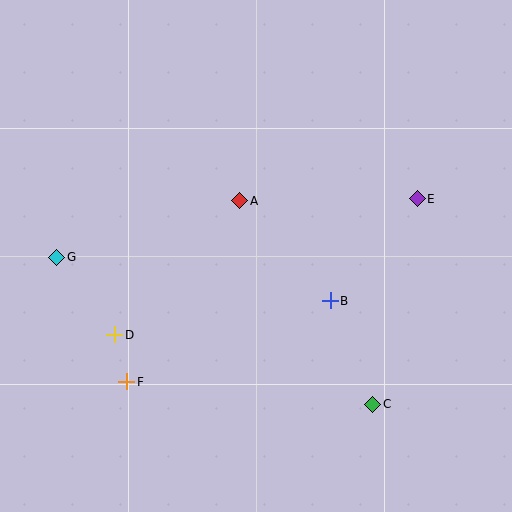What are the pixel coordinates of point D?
Point D is at (115, 335).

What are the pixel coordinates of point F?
Point F is at (127, 382).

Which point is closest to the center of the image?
Point A at (240, 201) is closest to the center.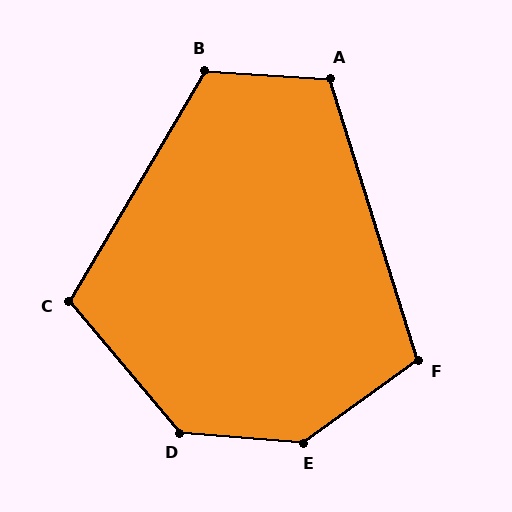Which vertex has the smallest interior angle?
F, at approximately 108 degrees.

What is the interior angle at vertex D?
Approximately 135 degrees (obtuse).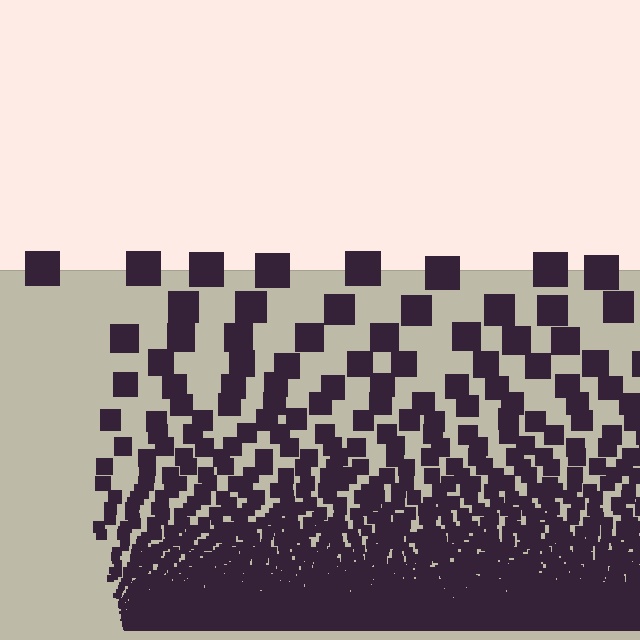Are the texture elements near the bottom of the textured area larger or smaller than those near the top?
Smaller. The gradient is inverted — elements near the bottom are smaller and denser.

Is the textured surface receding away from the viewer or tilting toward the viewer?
The surface appears to tilt toward the viewer. Texture elements get larger and sparser toward the top.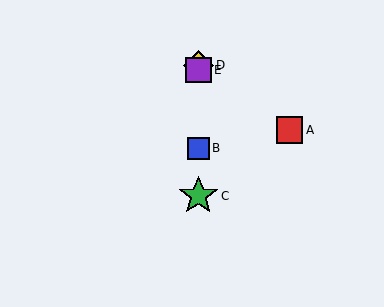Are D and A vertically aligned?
No, D is at x≈198 and A is at x≈289.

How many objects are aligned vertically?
4 objects (B, C, D, E) are aligned vertically.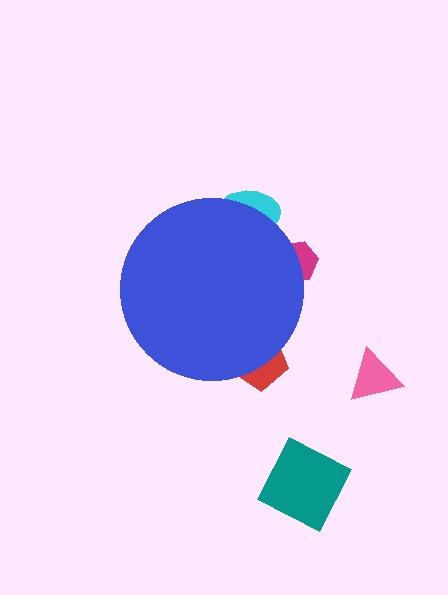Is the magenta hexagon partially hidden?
Yes, the magenta hexagon is partially hidden behind the blue circle.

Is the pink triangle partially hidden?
No, the pink triangle is fully visible.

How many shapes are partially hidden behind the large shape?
3 shapes are partially hidden.